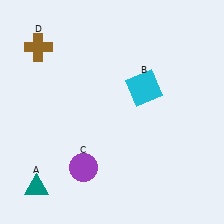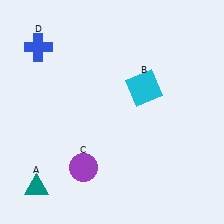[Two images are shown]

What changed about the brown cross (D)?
In Image 1, D is brown. In Image 2, it changed to blue.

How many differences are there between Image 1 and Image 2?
There is 1 difference between the two images.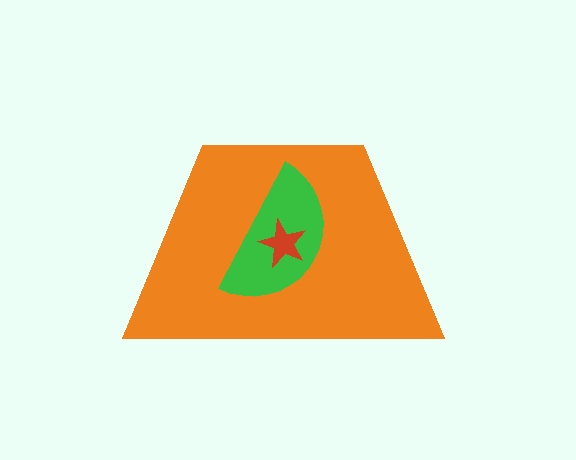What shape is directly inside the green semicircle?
The red star.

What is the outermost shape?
The orange trapezoid.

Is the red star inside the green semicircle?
Yes.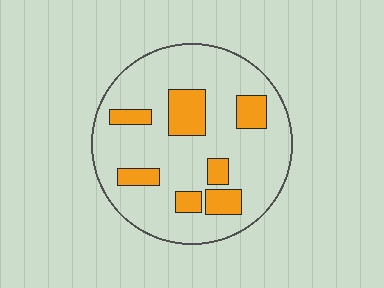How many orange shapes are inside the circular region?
7.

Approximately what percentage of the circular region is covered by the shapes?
Approximately 20%.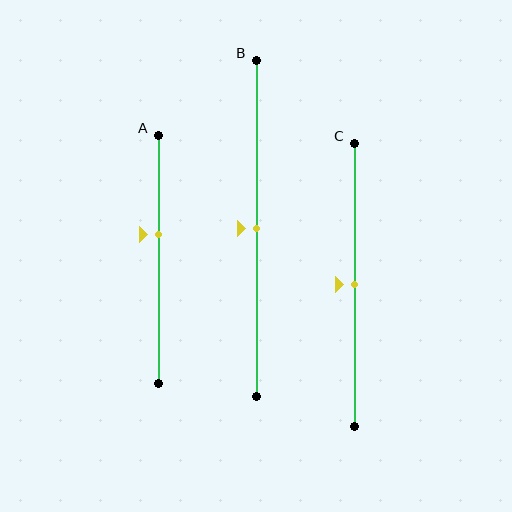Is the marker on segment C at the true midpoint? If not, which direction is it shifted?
Yes, the marker on segment C is at the true midpoint.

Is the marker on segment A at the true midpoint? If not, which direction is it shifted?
No, the marker on segment A is shifted upward by about 10% of the segment length.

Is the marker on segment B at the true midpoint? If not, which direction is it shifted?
Yes, the marker on segment B is at the true midpoint.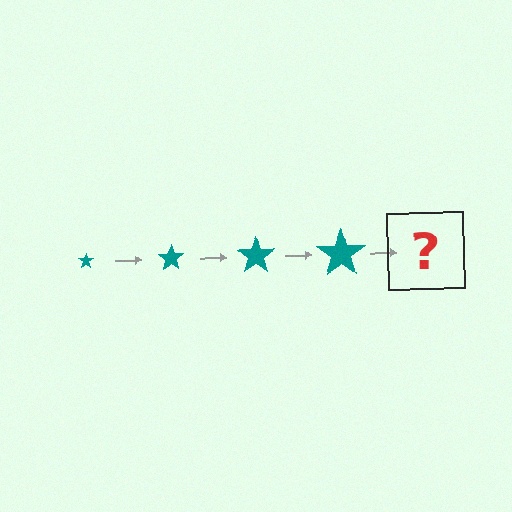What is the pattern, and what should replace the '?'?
The pattern is that the star gets progressively larger each step. The '?' should be a teal star, larger than the previous one.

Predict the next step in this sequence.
The next step is a teal star, larger than the previous one.